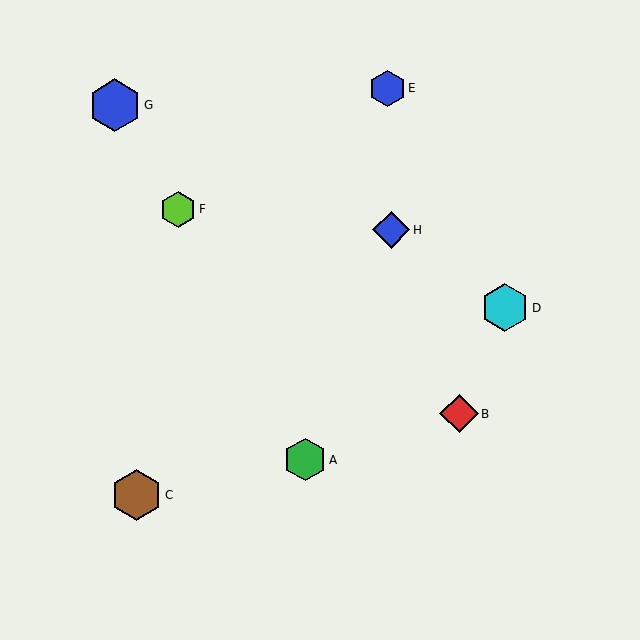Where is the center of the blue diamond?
The center of the blue diamond is at (391, 230).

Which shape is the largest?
The blue hexagon (labeled G) is the largest.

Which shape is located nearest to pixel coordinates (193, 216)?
The lime hexagon (labeled F) at (178, 210) is nearest to that location.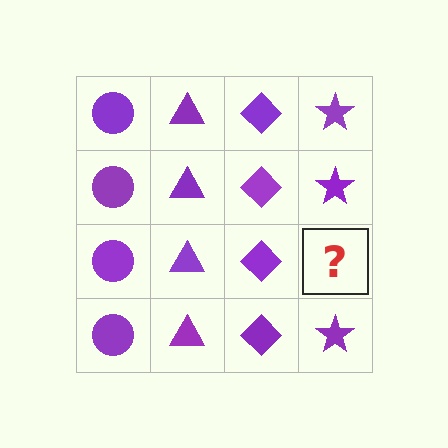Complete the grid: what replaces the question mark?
The question mark should be replaced with a purple star.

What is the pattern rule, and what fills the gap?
The rule is that each column has a consistent shape. The gap should be filled with a purple star.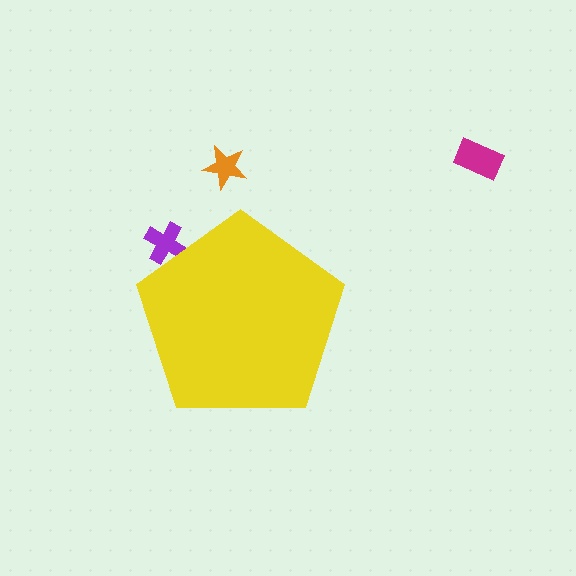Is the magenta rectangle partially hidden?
No, the magenta rectangle is fully visible.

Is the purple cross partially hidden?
Yes, the purple cross is partially hidden behind the yellow pentagon.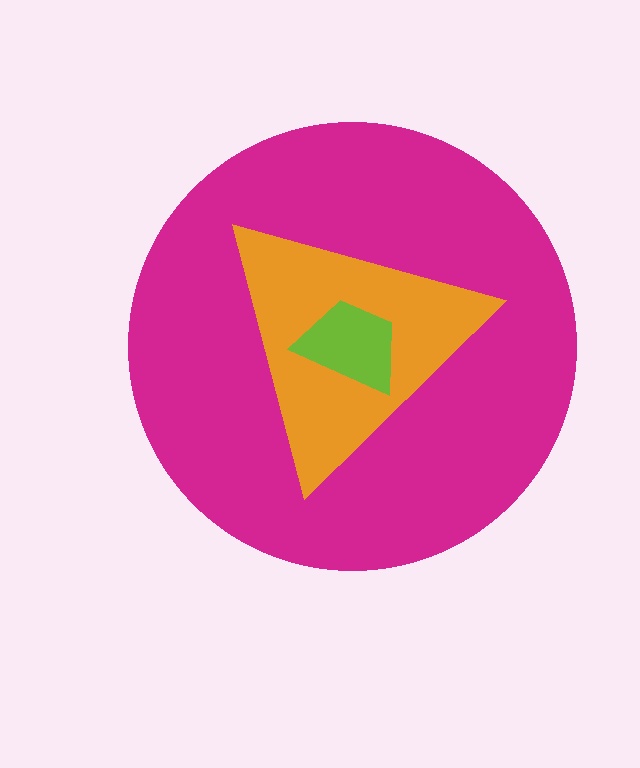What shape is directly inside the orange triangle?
The lime trapezoid.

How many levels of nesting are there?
3.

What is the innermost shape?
The lime trapezoid.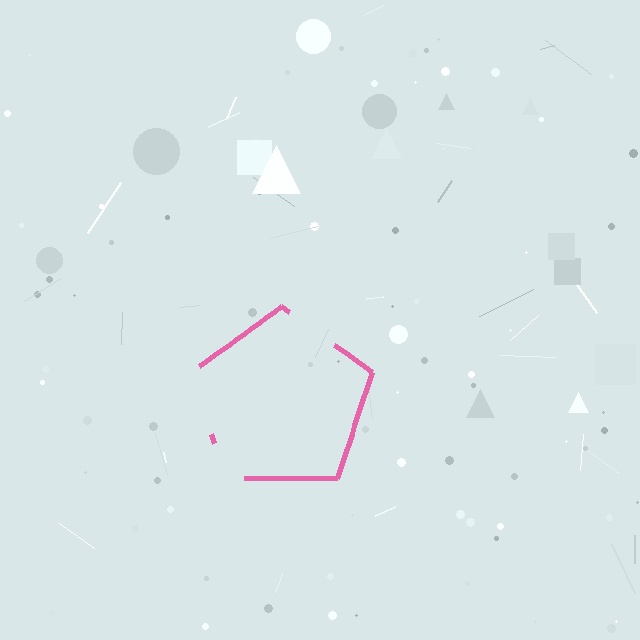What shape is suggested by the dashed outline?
The dashed outline suggests a pentagon.